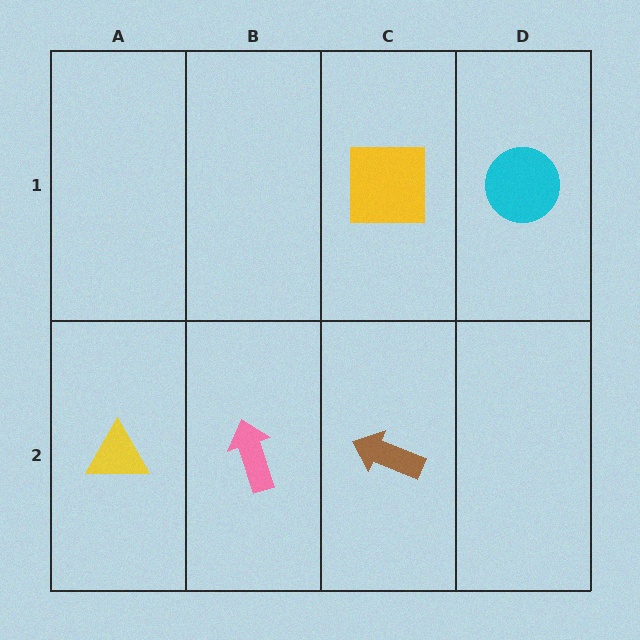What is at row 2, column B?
A pink arrow.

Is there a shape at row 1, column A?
No, that cell is empty.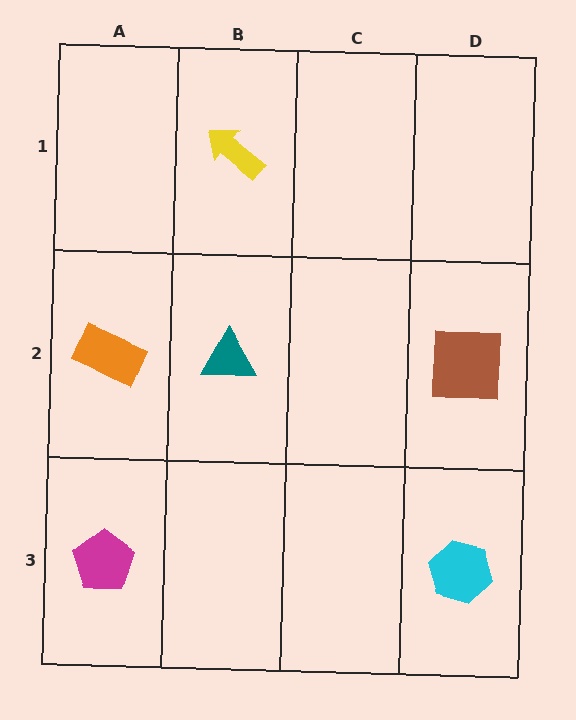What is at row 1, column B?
A yellow arrow.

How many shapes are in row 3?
2 shapes.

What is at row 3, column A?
A magenta pentagon.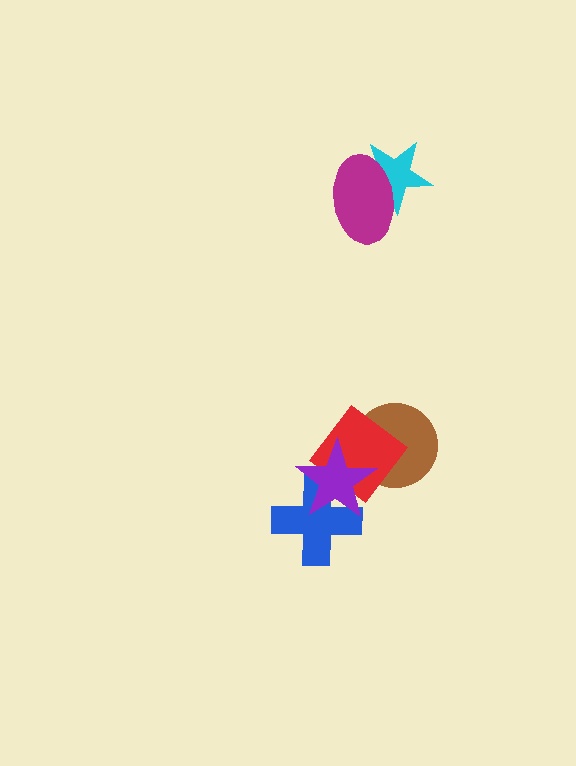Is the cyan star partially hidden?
Yes, it is partially covered by another shape.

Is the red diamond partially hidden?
Yes, it is partially covered by another shape.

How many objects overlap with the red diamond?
3 objects overlap with the red diamond.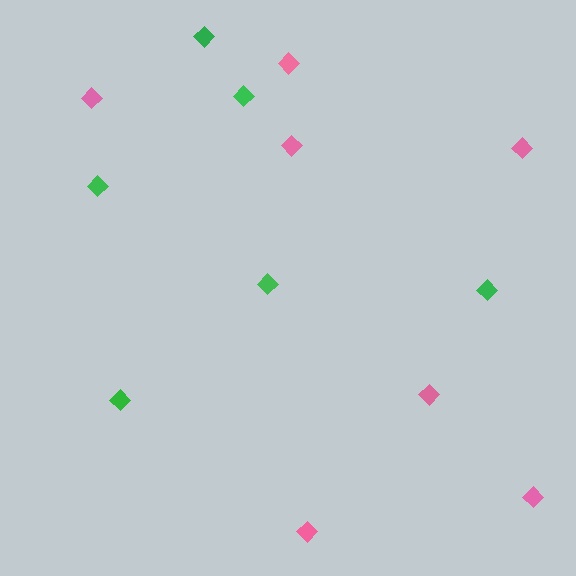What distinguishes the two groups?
There are 2 groups: one group of green diamonds (6) and one group of pink diamonds (7).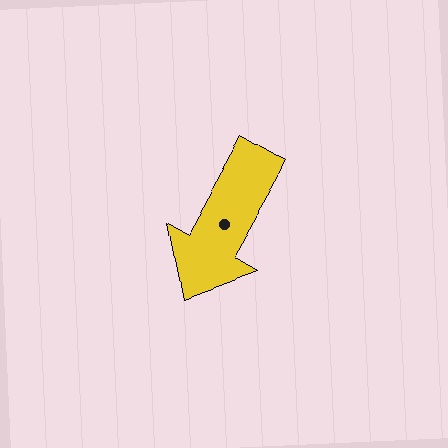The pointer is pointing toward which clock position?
Roughly 7 o'clock.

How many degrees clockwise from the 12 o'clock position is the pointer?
Approximately 210 degrees.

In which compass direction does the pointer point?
Southwest.